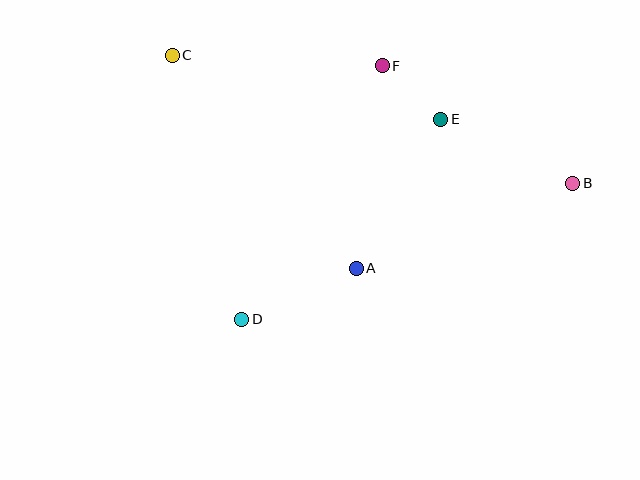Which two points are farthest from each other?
Points B and C are farthest from each other.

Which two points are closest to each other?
Points E and F are closest to each other.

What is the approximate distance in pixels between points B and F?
The distance between B and F is approximately 224 pixels.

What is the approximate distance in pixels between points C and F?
The distance between C and F is approximately 210 pixels.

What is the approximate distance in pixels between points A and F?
The distance between A and F is approximately 204 pixels.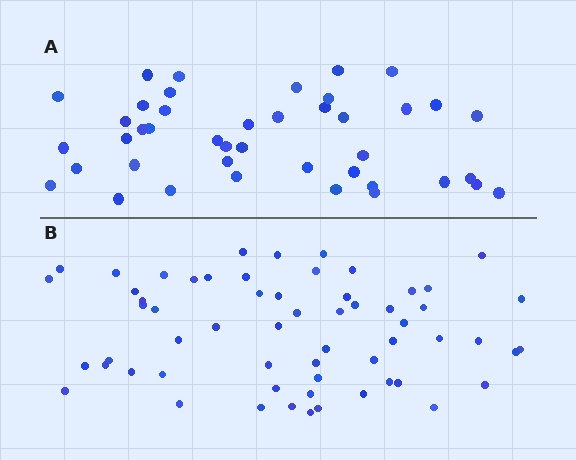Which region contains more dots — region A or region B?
Region B (the bottom region) has more dots.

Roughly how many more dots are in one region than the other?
Region B has approximately 20 more dots than region A.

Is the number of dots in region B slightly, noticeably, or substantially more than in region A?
Region B has noticeably more, but not dramatically so. The ratio is roughly 1.4 to 1.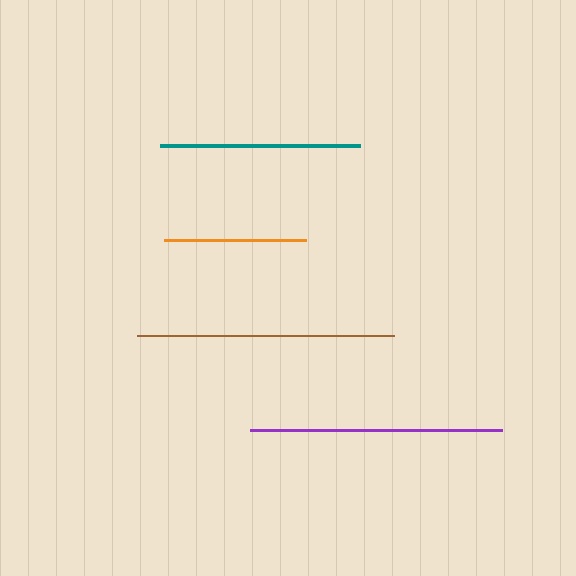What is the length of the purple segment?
The purple segment is approximately 252 pixels long.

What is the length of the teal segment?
The teal segment is approximately 200 pixels long.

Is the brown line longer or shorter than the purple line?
The brown line is longer than the purple line.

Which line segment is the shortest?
The orange line is the shortest at approximately 142 pixels.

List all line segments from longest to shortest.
From longest to shortest: brown, purple, teal, orange.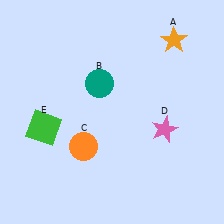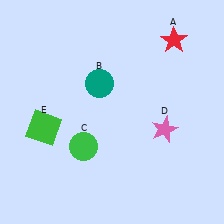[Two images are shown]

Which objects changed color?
A changed from orange to red. C changed from orange to green.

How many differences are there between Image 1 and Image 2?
There are 2 differences between the two images.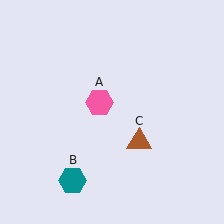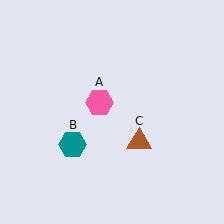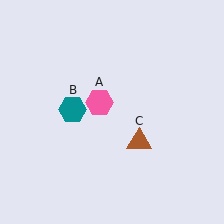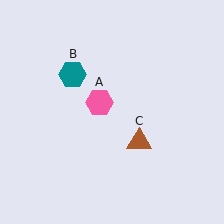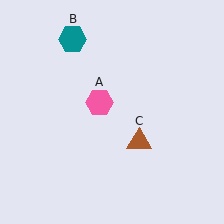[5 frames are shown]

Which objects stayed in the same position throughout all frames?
Pink hexagon (object A) and brown triangle (object C) remained stationary.